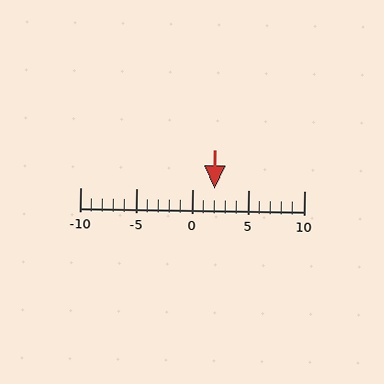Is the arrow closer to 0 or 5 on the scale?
The arrow is closer to 0.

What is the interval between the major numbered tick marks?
The major tick marks are spaced 5 units apart.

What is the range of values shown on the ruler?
The ruler shows values from -10 to 10.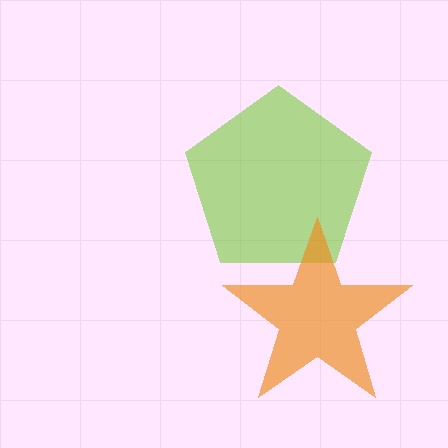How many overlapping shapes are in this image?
There are 2 overlapping shapes in the image.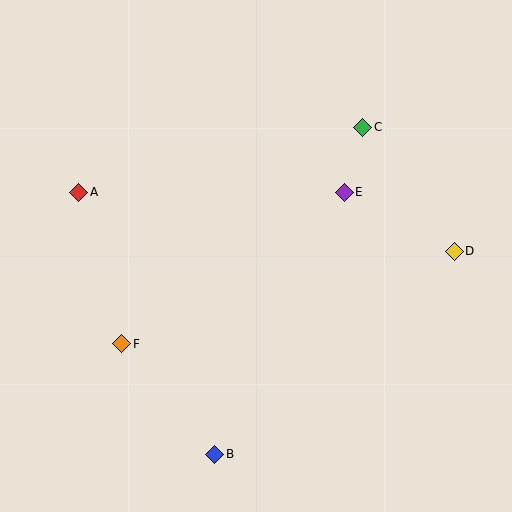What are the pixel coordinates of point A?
Point A is at (79, 192).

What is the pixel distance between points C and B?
The distance between C and B is 359 pixels.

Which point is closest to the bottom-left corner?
Point F is closest to the bottom-left corner.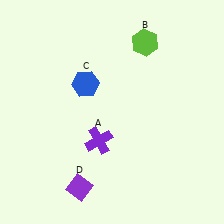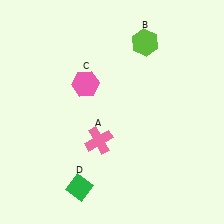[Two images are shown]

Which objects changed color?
A changed from purple to pink. C changed from blue to pink. D changed from purple to green.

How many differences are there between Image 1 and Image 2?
There are 3 differences between the two images.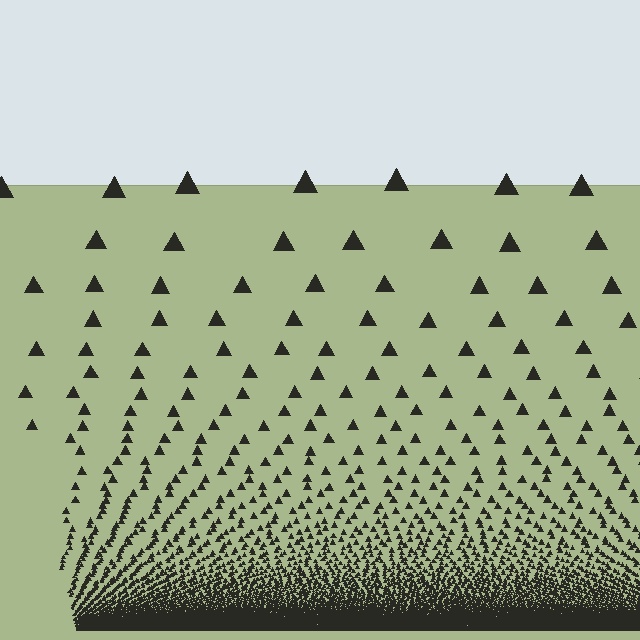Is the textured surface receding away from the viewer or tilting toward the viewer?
The surface appears to tilt toward the viewer. Texture elements get larger and sparser toward the top.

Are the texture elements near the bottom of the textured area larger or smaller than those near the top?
Smaller. The gradient is inverted — elements near the bottom are smaller and denser.